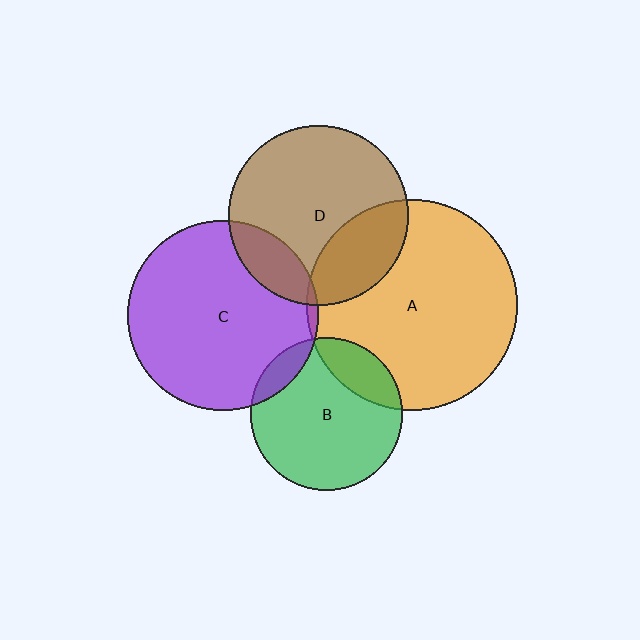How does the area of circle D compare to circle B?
Approximately 1.4 times.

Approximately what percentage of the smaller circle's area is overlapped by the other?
Approximately 20%.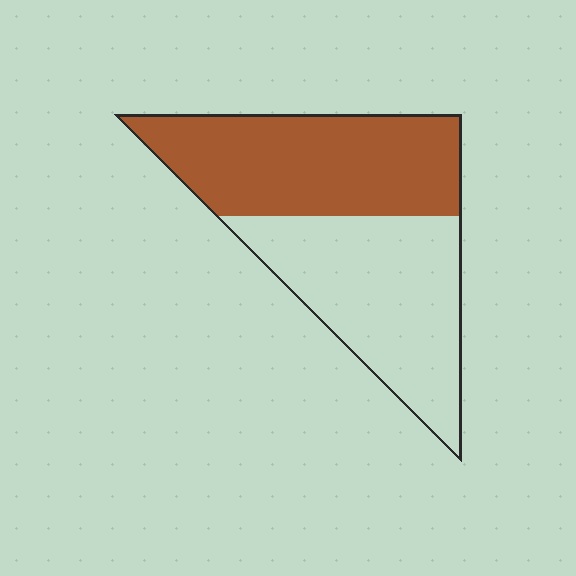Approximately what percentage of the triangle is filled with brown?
Approximately 50%.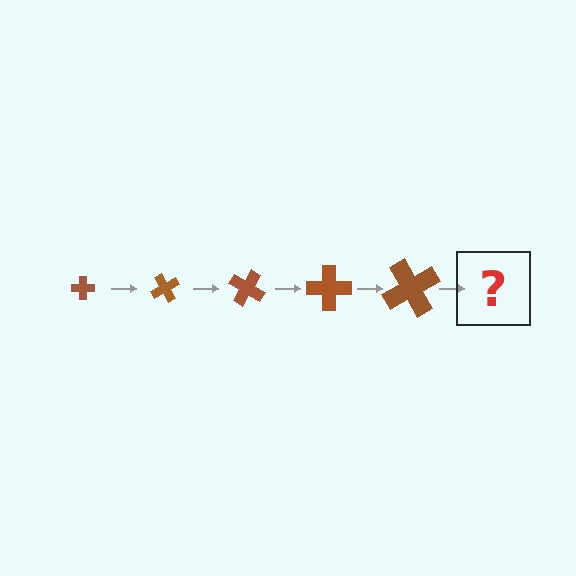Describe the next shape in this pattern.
It should be a cross, larger than the previous one and rotated 300 degrees from the start.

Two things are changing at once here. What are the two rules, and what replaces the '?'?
The two rules are that the cross grows larger each step and it rotates 60 degrees each step. The '?' should be a cross, larger than the previous one and rotated 300 degrees from the start.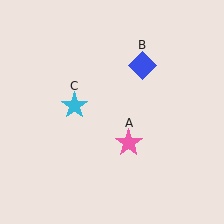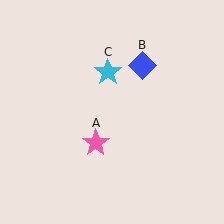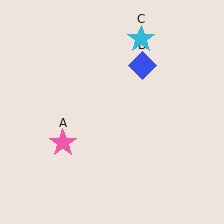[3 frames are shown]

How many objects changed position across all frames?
2 objects changed position: pink star (object A), cyan star (object C).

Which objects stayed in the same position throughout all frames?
Blue diamond (object B) remained stationary.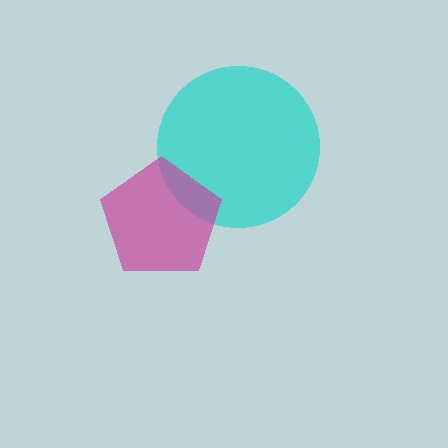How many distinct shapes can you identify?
There are 2 distinct shapes: a cyan circle, a magenta pentagon.